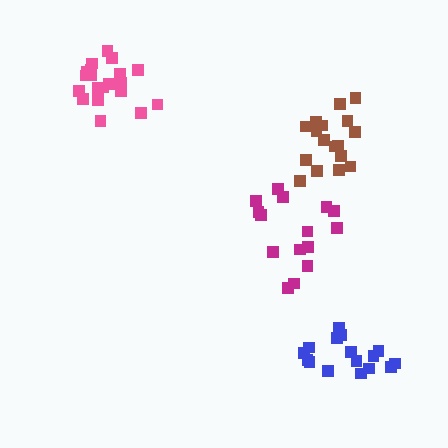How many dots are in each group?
Group 1: 16 dots, Group 2: 15 dots, Group 3: 21 dots, Group 4: 17 dots (69 total).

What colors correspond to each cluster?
The clusters are colored: blue, magenta, pink, brown.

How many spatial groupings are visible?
There are 4 spatial groupings.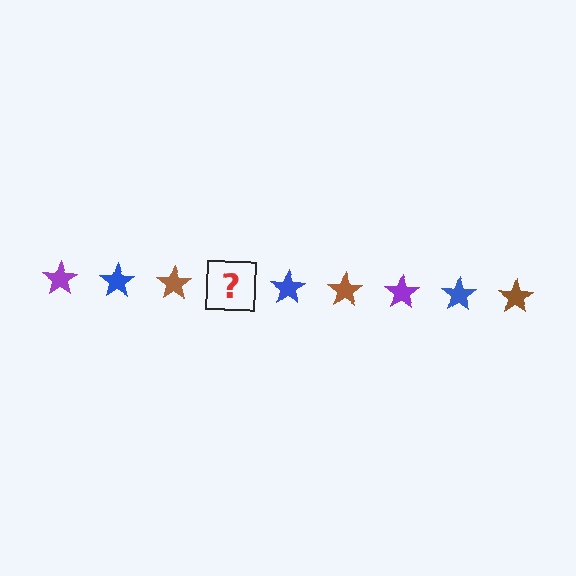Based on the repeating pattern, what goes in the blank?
The blank should be a purple star.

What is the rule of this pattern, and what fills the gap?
The rule is that the pattern cycles through purple, blue, brown stars. The gap should be filled with a purple star.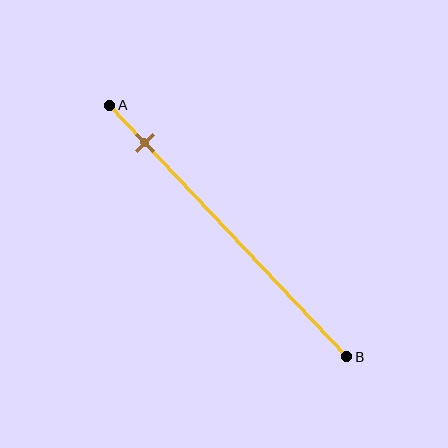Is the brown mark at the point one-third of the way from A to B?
No, the mark is at about 15% from A, not at the 33% one-third point.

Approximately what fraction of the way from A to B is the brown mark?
The brown mark is approximately 15% of the way from A to B.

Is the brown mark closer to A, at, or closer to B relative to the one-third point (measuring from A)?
The brown mark is closer to point A than the one-third point of segment AB.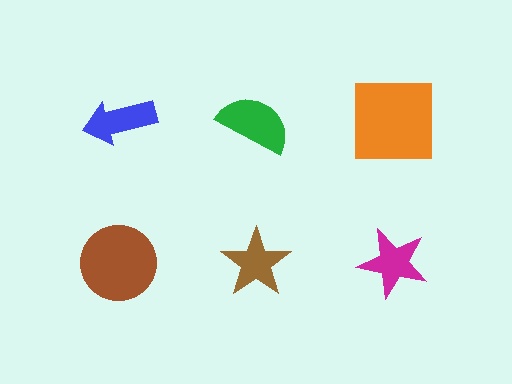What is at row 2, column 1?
A brown circle.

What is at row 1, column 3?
An orange square.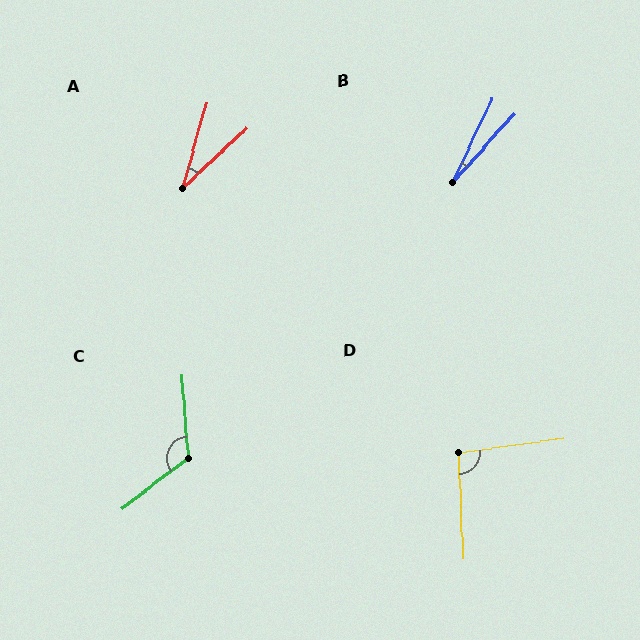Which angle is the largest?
C, at approximately 123 degrees.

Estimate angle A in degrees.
Approximately 31 degrees.